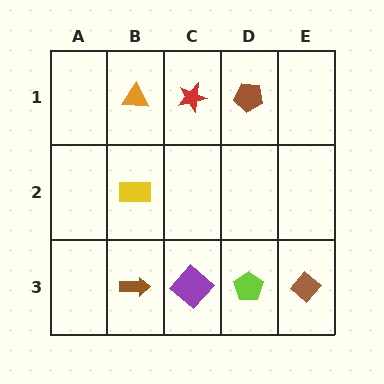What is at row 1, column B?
An orange triangle.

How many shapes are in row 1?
3 shapes.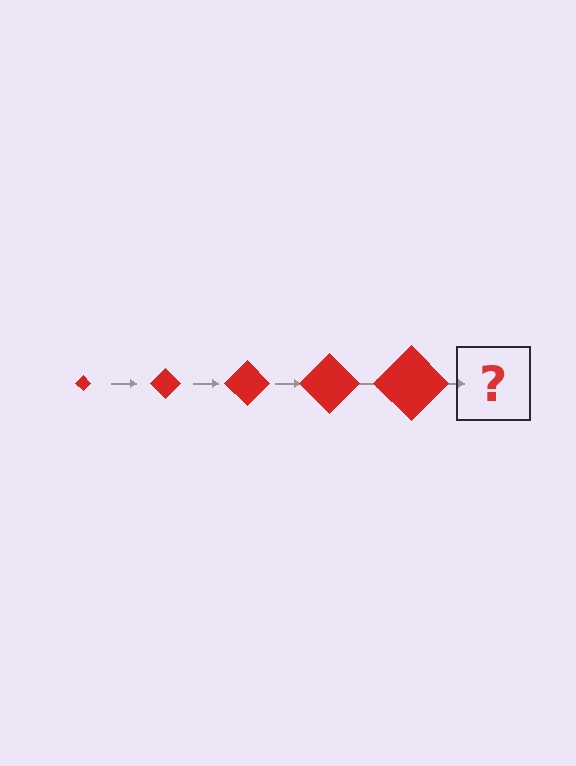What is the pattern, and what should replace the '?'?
The pattern is that the diamond gets progressively larger each step. The '?' should be a red diamond, larger than the previous one.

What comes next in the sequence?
The next element should be a red diamond, larger than the previous one.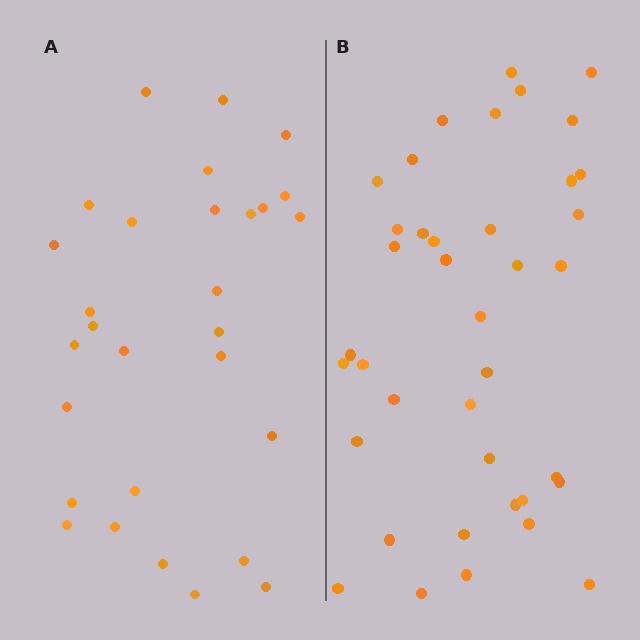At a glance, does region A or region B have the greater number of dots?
Region B (the right region) has more dots.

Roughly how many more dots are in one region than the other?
Region B has roughly 10 or so more dots than region A.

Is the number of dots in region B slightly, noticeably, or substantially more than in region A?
Region B has noticeably more, but not dramatically so. The ratio is roughly 1.3 to 1.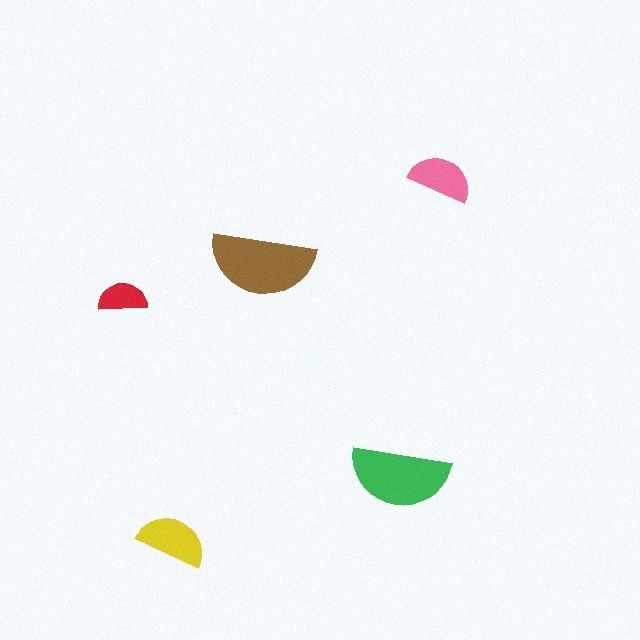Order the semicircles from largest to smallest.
the brown one, the green one, the yellow one, the pink one, the red one.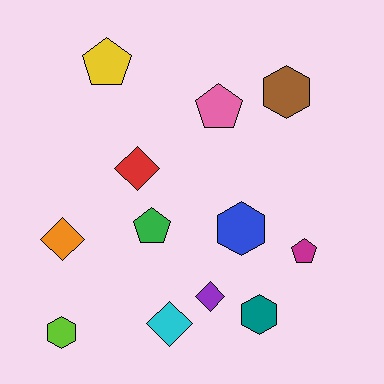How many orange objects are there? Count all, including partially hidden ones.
There is 1 orange object.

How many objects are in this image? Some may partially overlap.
There are 12 objects.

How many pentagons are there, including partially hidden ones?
There are 4 pentagons.